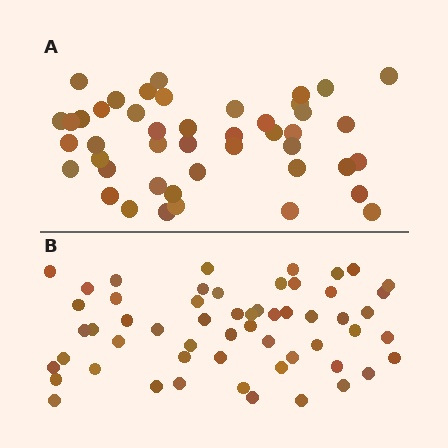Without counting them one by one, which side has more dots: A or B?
Region B (the bottom region) has more dots.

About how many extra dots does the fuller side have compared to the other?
Region B has roughly 12 or so more dots than region A.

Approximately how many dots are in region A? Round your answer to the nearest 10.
About 40 dots. (The exact count is 45, which rounds to 40.)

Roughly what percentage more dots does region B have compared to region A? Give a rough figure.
About 25% more.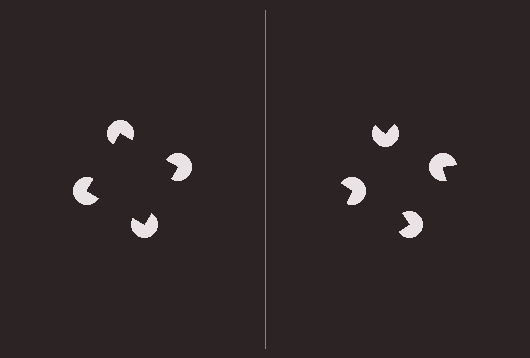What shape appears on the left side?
An illusory square.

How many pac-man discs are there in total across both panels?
8 — 4 on each side.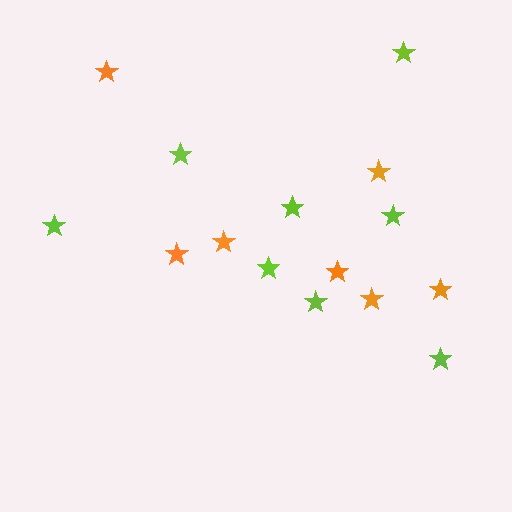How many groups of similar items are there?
There are 2 groups: one group of lime stars (8) and one group of orange stars (7).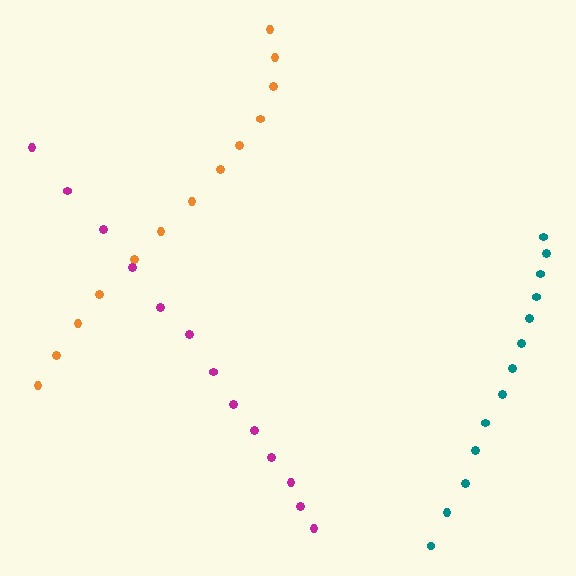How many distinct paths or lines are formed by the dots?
There are 3 distinct paths.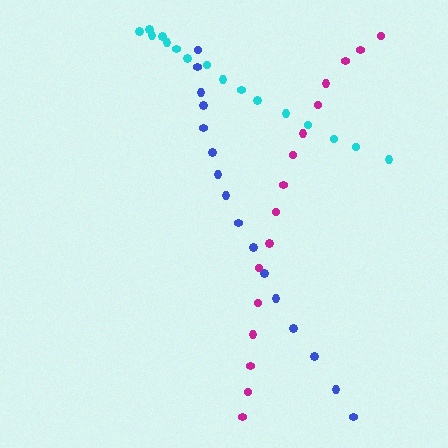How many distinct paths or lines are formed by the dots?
There are 3 distinct paths.